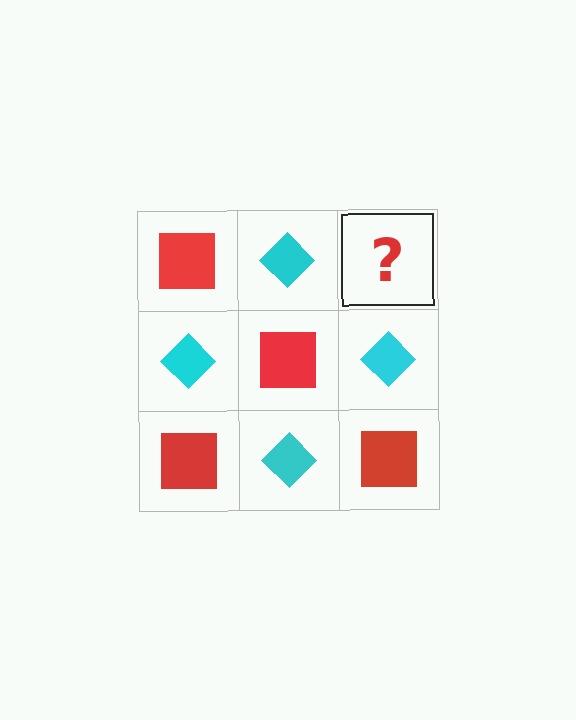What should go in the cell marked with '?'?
The missing cell should contain a red square.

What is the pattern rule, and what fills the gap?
The rule is that it alternates red square and cyan diamond in a checkerboard pattern. The gap should be filled with a red square.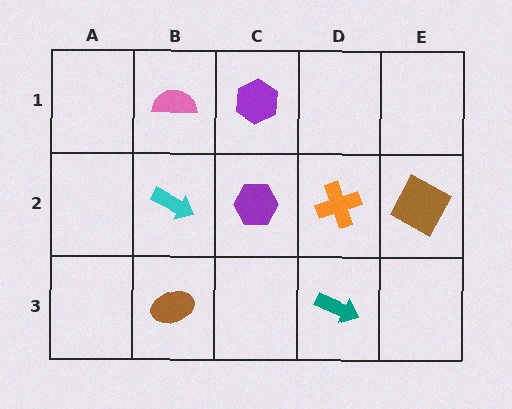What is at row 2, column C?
A purple hexagon.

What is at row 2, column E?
A brown square.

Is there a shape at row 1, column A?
No, that cell is empty.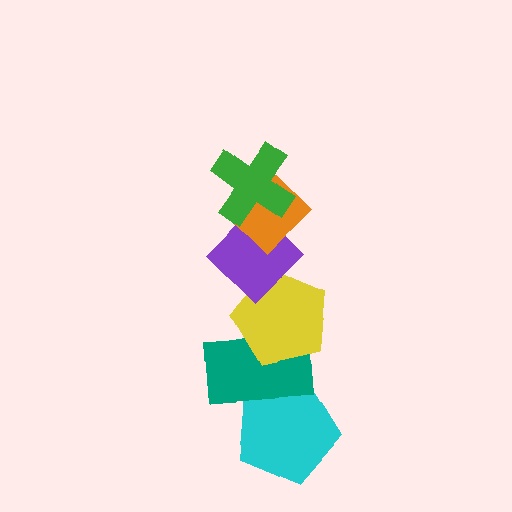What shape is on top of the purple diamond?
The orange diamond is on top of the purple diamond.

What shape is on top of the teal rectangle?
The yellow pentagon is on top of the teal rectangle.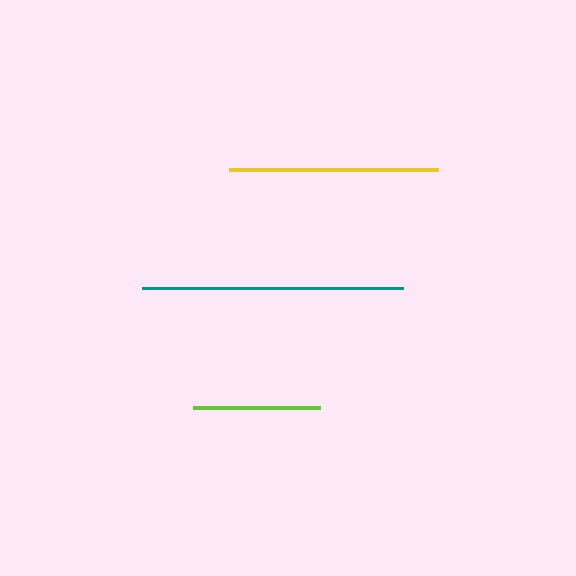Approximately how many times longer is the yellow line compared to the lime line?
The yellow line is approximately 1.7 times the length of the lime line.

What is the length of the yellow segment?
The yellow segment is approximately 209 pixels long.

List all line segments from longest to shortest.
From longest to shortest: teal, yellow, lime.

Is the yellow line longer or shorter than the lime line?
The yellow line is longer than the lime line.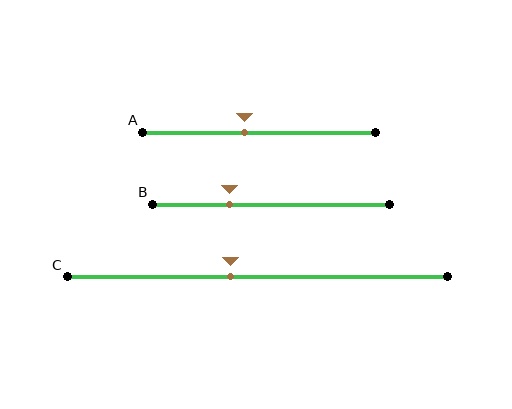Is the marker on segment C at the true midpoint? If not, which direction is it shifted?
No, the marker on segment C is shifted to the left by about 7% of the segment length.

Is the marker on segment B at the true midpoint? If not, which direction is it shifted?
No, the marker on segment B is shifted to the left by about 18% of the segment length.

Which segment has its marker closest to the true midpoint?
Segment A has its marker closest to the true midpoint.